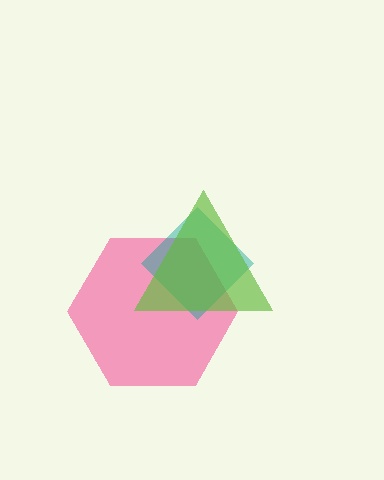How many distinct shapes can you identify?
There are 3 distinct shapes: a pink hexagon, a teal diamond, a lime triangle.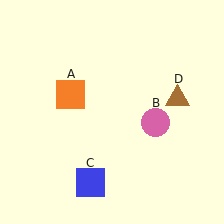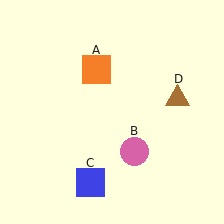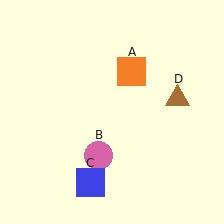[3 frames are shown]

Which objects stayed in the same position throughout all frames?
Blue square (object C) and brown triangle (object D) remained stationary.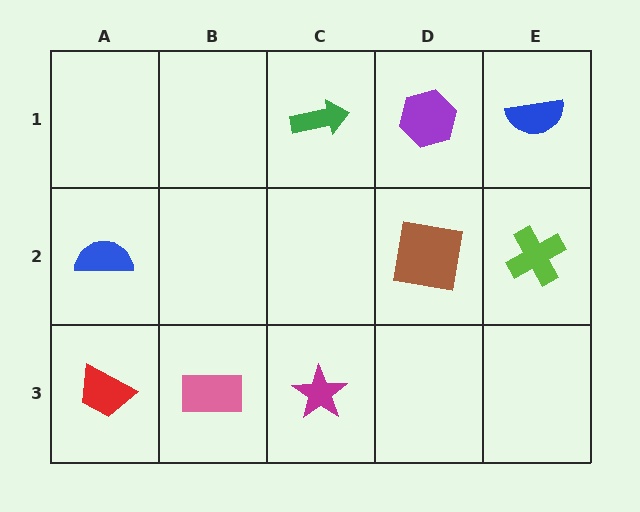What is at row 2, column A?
A blue semicircle.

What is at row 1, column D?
A purple hexagon.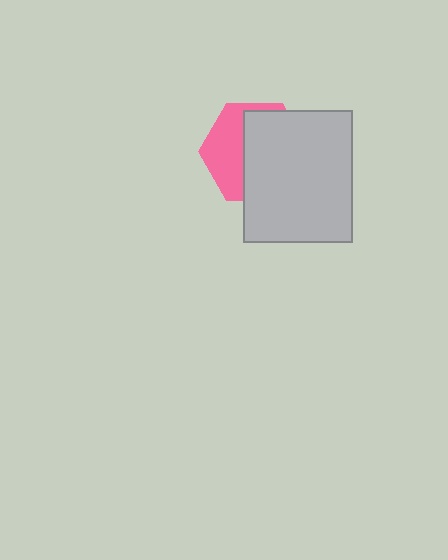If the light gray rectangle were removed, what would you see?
You would see the complete pink hexagon.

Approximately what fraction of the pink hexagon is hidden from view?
Roughly 60% of the pink hexagon is hidden behind the light gray rectangle.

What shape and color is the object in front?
The object in front is a light gray rectangle.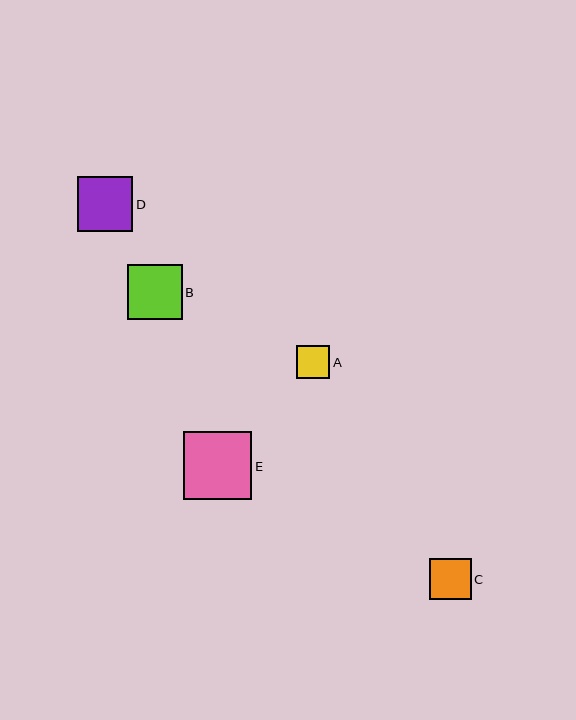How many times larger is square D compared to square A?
Square D is approximately 1.7 times the size of square A.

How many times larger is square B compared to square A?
Square B is approximately 1.7 times the size of square A.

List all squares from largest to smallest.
From largest to smallest: E, B, D, C, A.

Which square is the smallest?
Square A is the smallest with a size of approximately 33 pixels.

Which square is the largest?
Square E is the largest with a size of approximately 68 pixels.